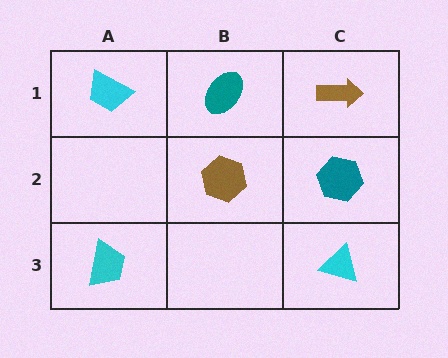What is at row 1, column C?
A brown arrow.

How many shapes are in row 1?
3 shapes.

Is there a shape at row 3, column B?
No, that cell is empty.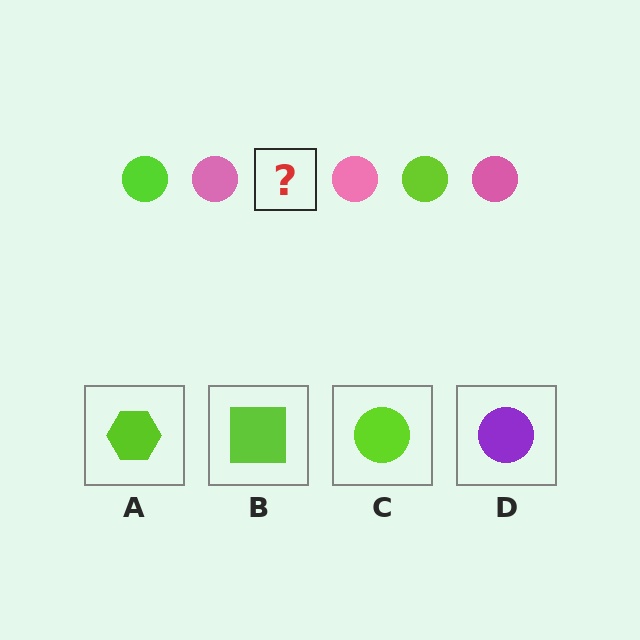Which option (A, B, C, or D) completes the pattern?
C.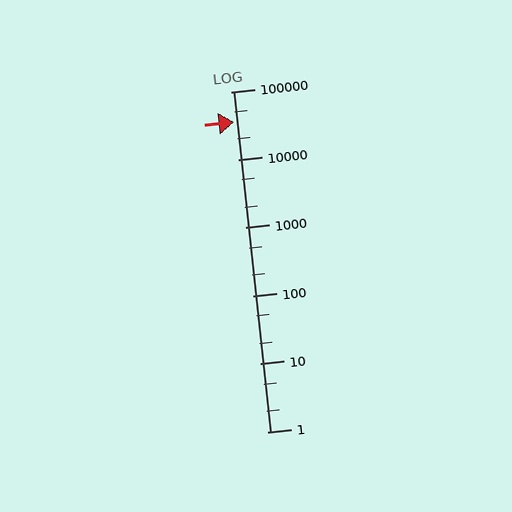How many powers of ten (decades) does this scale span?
The scale spans 5 decades, from 1 to 100000.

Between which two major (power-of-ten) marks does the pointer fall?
The pointer is between 10000 and 100000.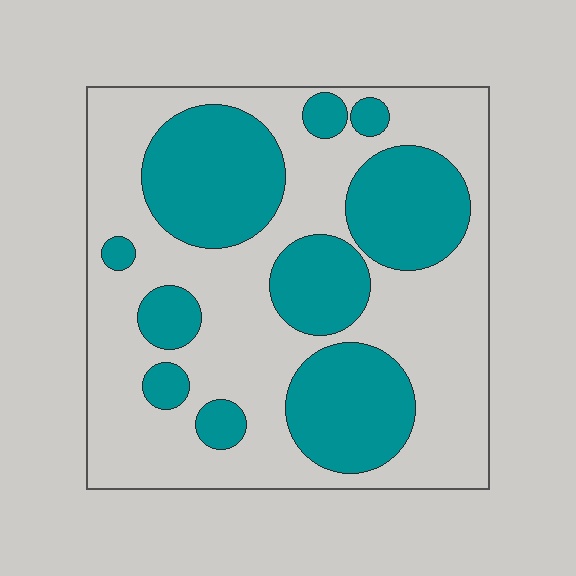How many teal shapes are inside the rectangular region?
10.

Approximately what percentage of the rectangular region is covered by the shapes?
Approximately 40%.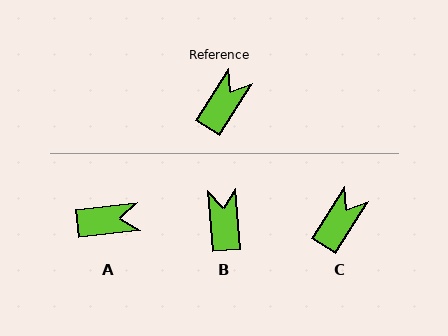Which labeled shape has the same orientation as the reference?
C.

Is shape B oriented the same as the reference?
No, it is off by about 37 degrees.